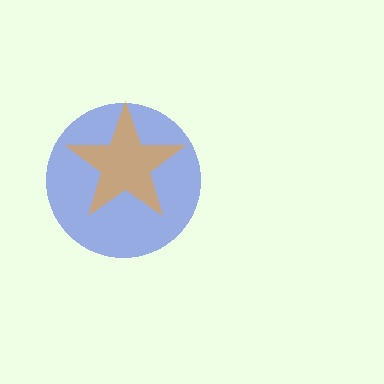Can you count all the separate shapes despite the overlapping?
Yes, there are 2 separate shapes.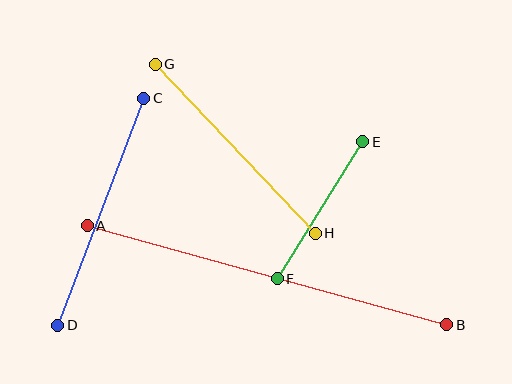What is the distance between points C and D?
The distance is approximately 243 pixels.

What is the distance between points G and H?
The distance is approximately 233 pixels.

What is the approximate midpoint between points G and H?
The midpoint is at approximately (235, 149) pixels.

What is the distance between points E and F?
The distance is approximately 162 pixels.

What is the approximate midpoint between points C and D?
The midpoint is at approximately (101, 212) pixels.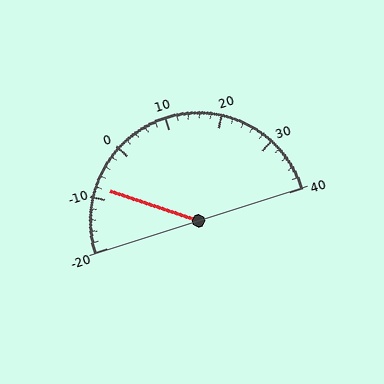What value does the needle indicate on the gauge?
The needle indicates approximately -8.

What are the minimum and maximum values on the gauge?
The gauge ranges from -20 to 40.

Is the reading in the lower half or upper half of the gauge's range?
The reading is in the lower half of the range (-20 to 40).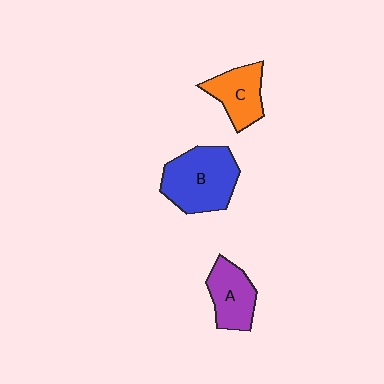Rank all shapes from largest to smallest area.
From largest to smallest: B (blue), A (purple), C (orange).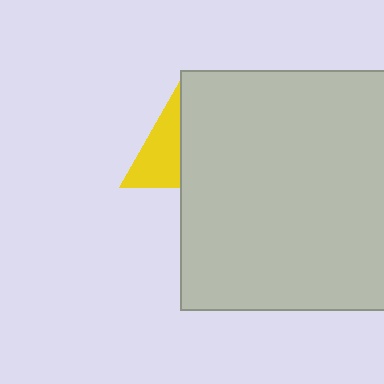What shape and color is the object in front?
The object in front is a light gray square.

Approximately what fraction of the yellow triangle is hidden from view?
Roughly 52% of the yellow triangle is hidden behind the light gray square.